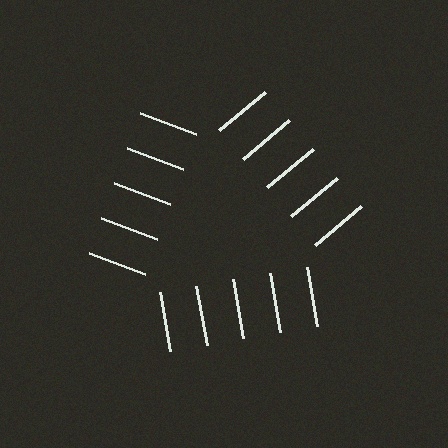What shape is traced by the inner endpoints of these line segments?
An illusory triangle — the line segments terminate on its edges but no continuous stroke is drawn.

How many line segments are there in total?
15 — 5 along each of the 3 edges.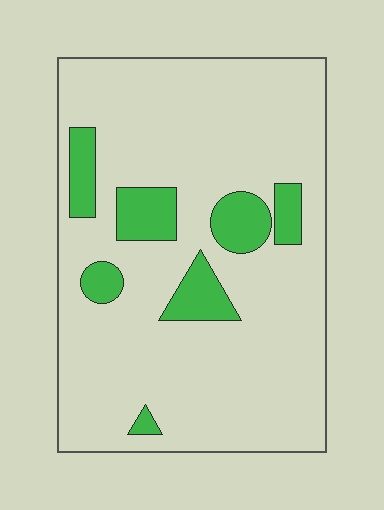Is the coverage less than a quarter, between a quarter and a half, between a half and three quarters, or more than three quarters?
Less than a quarter.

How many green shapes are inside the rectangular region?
7.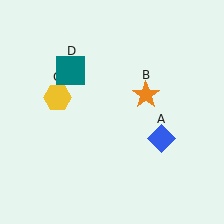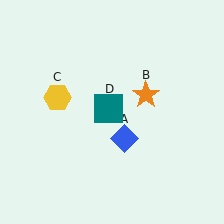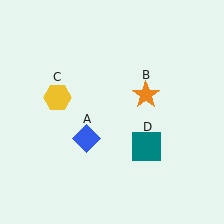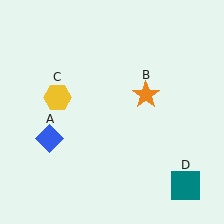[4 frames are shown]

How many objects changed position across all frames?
2 objects changed position: blue diamond (object A), teal square (object D).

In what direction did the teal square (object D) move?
The teal square (object D) moved down and to the right.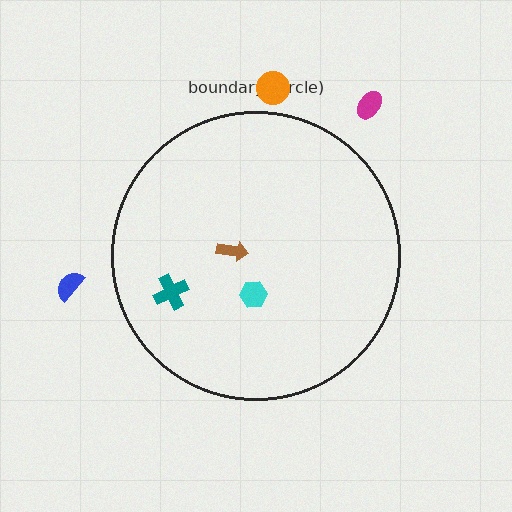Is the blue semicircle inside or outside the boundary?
Outside.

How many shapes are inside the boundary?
3 inside, 3 outside.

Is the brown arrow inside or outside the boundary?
Inside.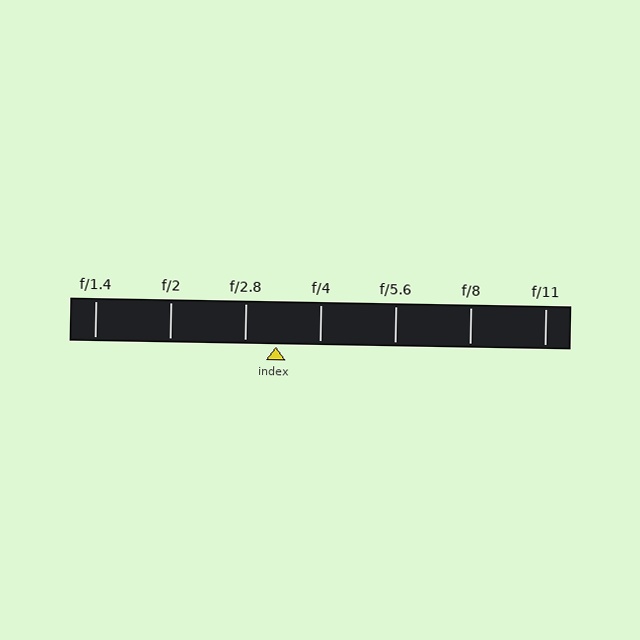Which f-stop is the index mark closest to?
The index mark is closest to f/2.8.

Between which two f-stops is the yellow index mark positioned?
The index mark is between f/2.8 and f/4.